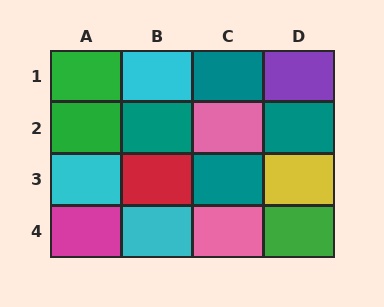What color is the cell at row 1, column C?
Teal.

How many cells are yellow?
1 cell is yellow.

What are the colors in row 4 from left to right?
Magenta, cyan, pink, green.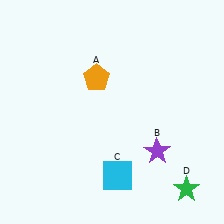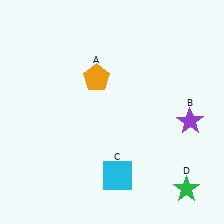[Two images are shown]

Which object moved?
The purple star (B) moved right.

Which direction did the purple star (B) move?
The purple star (B) moved right.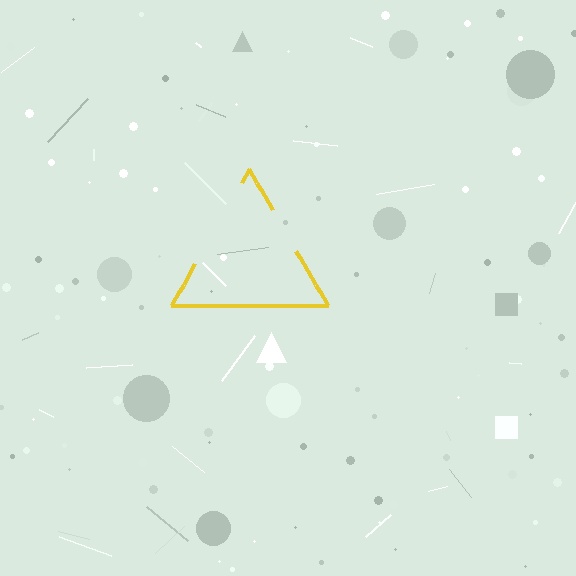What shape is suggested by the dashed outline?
The dashed outline suggests a triangle.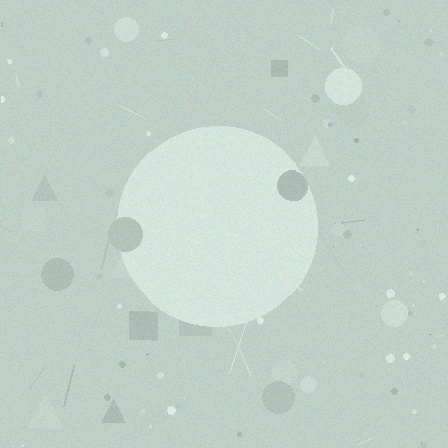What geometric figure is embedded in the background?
A circle is embedded in the background.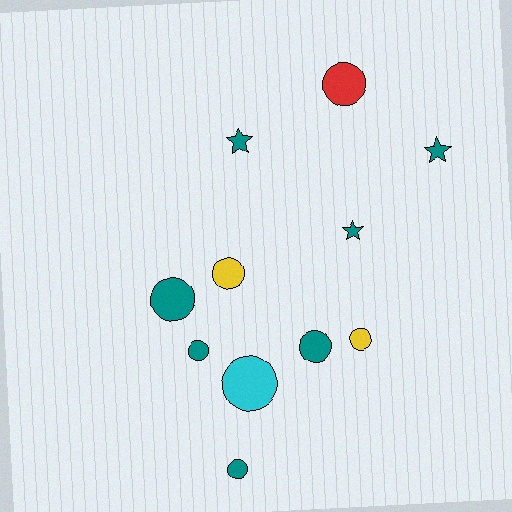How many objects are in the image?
There are 11 objects.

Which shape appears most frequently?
Circle, with 8 objects.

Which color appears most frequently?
Teal, with 7 objects.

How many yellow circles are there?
There are 2 yellow circles.